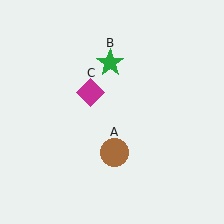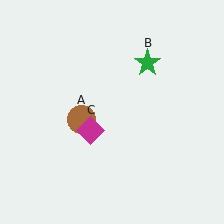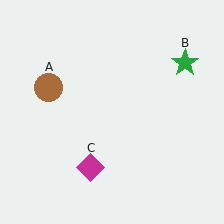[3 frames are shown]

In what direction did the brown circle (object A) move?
The brown circle (object A) moved up and to the left.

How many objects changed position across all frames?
3 objects changed position: brown circle (object A), green star (object B), magenta diamond (object C).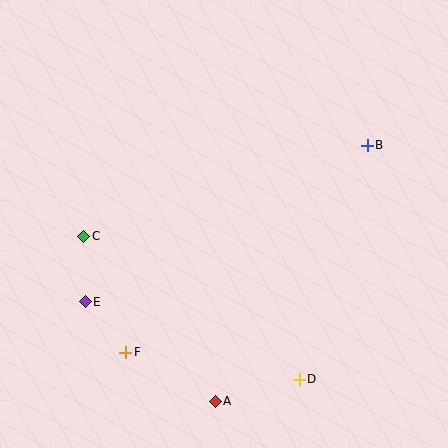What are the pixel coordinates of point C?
Point C is at (84, 236).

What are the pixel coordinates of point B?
Point B is at (367, 145).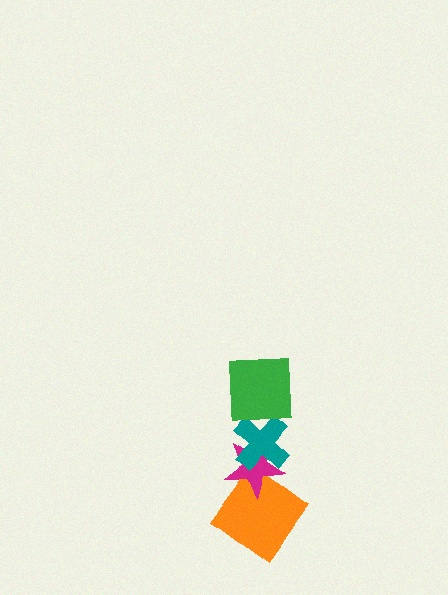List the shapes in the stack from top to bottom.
From top to bottom: the green square, the teal cross, the magenta star, the orange diamond.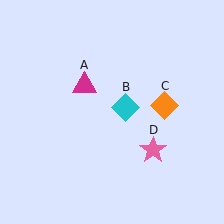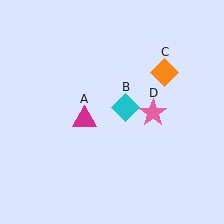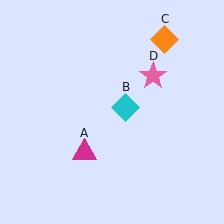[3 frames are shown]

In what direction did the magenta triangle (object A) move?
The magenta triangle (object A) moved down.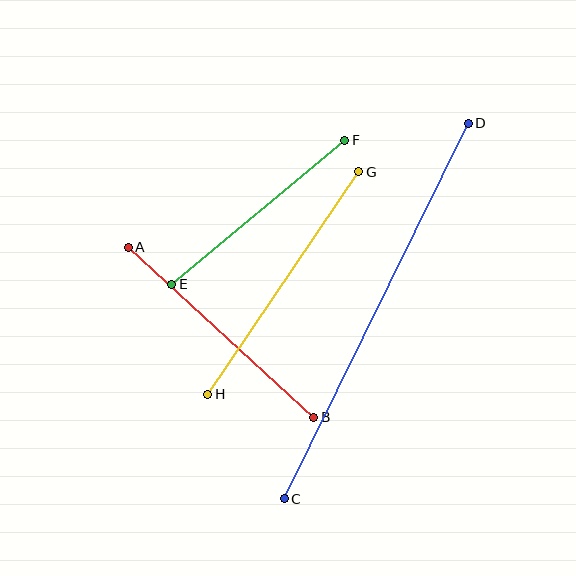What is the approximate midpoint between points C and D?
The midpoint is at approximately (376, 311) pixels.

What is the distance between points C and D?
The distance is approximately 418 pixels.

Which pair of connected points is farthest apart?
Points C and D are farthest apart.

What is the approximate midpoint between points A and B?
The midpoint is at approximately (221, 332) pixels.